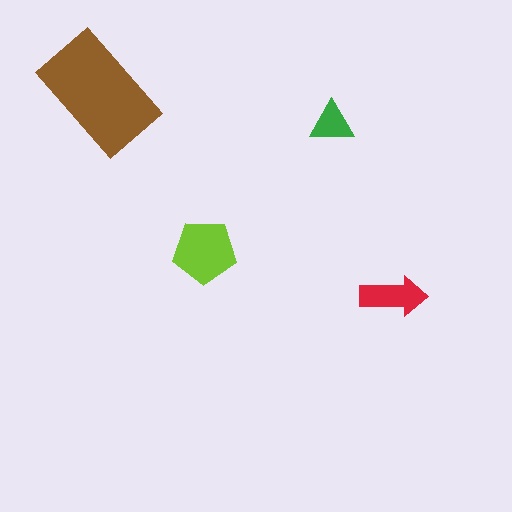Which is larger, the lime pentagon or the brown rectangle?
The brown rectangle.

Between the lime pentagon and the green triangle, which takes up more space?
The lime pentagon.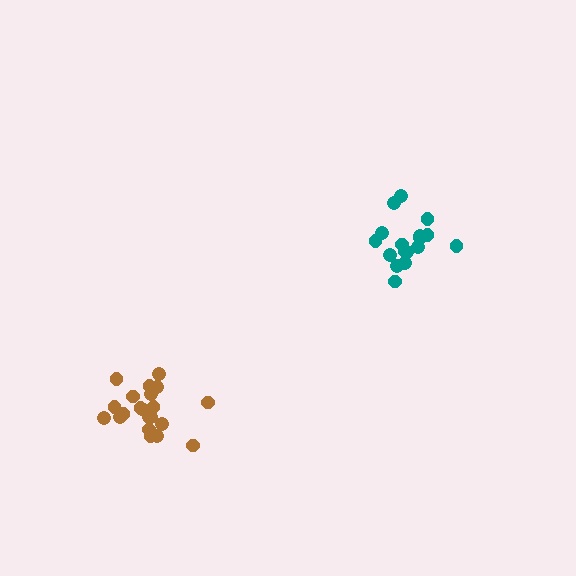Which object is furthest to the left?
The brown cluster is leftmost.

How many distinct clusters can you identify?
There are 2 distinct clusters.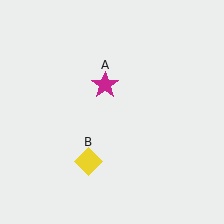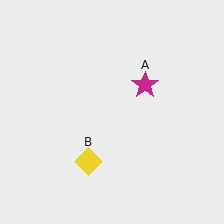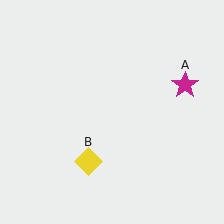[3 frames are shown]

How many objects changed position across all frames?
1 object changed position: magenta star (object A).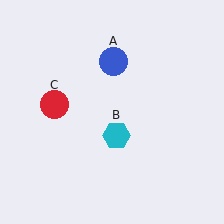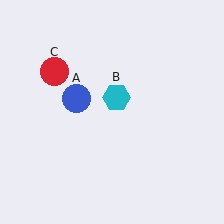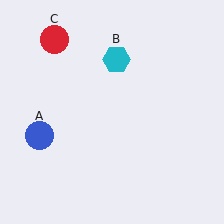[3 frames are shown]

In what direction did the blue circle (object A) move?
The blue circle (object A) moved down and to the left.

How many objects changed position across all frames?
3 objects changed position: blue circle (object A), cyan hexagon (object B), red circle (object C).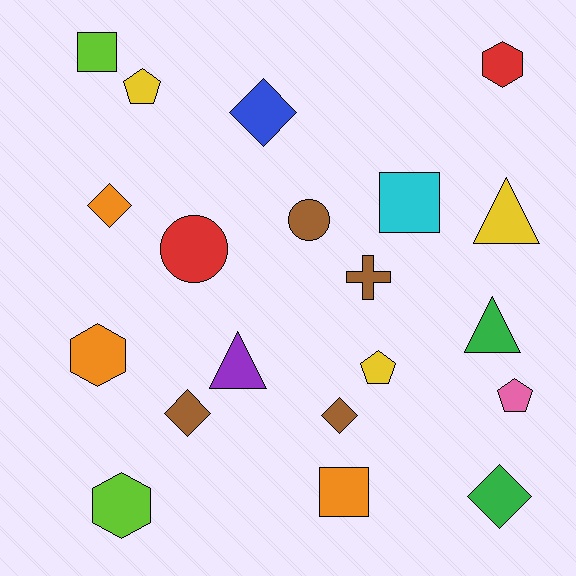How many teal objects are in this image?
There are no teal objects.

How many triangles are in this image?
There are 3 triangles.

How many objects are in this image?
There are 20 objects.